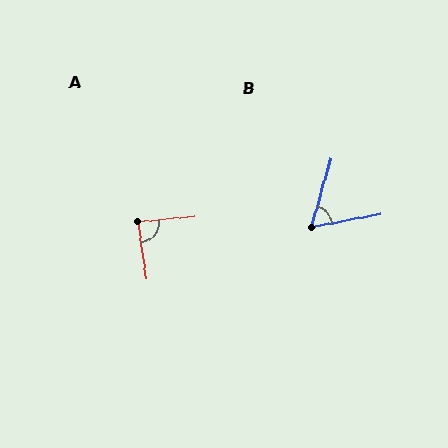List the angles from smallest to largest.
B (64°), A (87°).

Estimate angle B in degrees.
Approximately 64 degrees.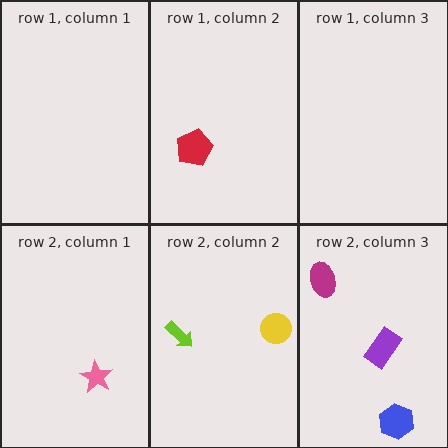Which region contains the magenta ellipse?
The row 2, column 3 region.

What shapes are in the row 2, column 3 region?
The magenta ellipse, the blue hexagon, the purple rectangle.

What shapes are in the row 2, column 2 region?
The yellow circle, the lime arrow.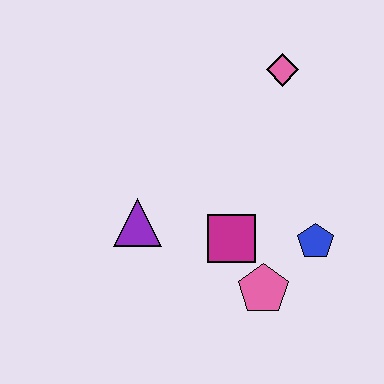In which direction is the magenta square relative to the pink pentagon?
The magenta square is above the pink pentagon.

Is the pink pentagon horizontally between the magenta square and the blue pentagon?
Yes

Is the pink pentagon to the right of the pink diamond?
No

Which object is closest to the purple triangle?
The magenta square is closest to the purple triangle.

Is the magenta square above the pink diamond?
No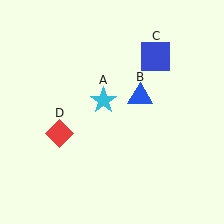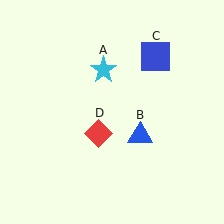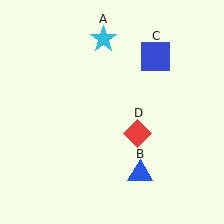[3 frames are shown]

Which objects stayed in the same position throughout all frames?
Blue square (object C) remained stationary.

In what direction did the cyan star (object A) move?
The cyan star (object A) moved up.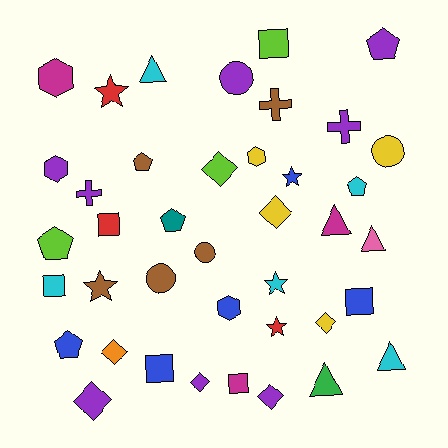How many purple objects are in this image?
There are 8 purple objects.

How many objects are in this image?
There are 40 objects.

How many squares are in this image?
There are 6 squares.